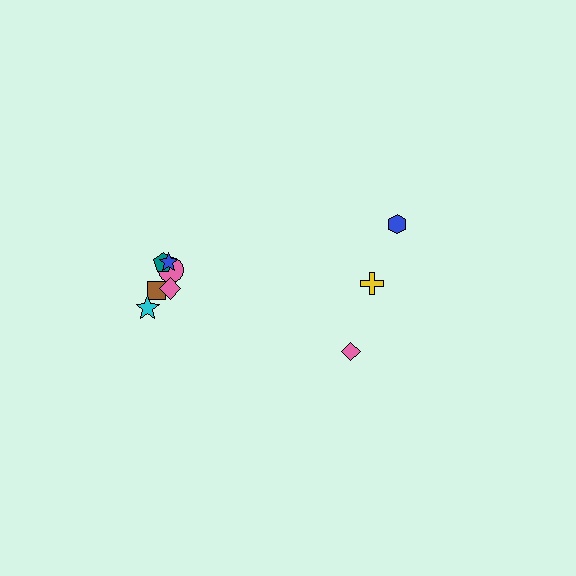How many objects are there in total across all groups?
There are 9 objects.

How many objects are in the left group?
There are 6 objects.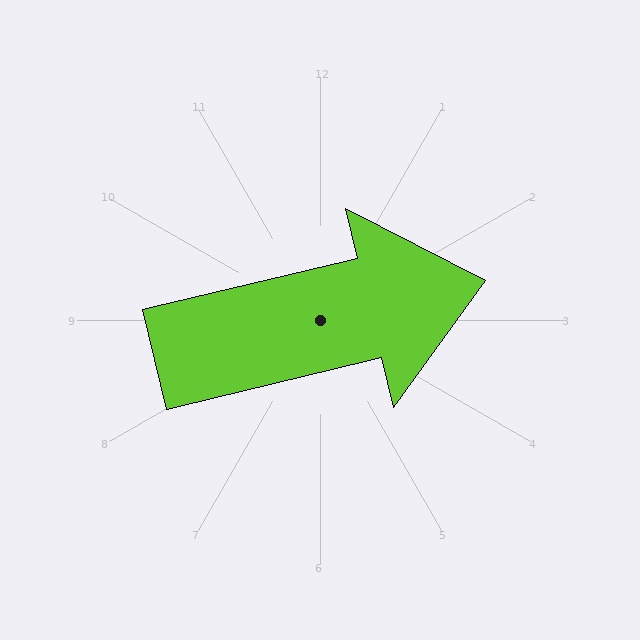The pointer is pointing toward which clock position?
Roughly 3 o'clock.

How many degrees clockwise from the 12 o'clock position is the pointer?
Approximately 77 degrees.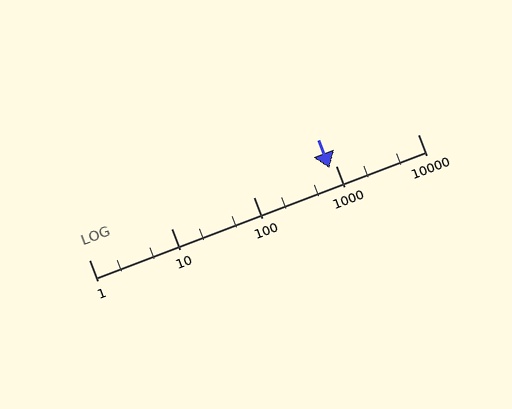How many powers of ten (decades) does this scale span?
The scale spans 4 decades, from 1 to 10000.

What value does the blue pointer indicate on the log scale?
The pointer indicates approximately 850.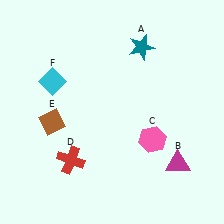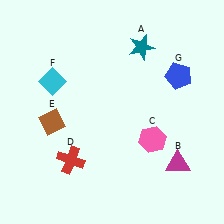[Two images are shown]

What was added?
A blue pentagon (G) was added in Image 2.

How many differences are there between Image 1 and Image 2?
There is 1 difference between the two images.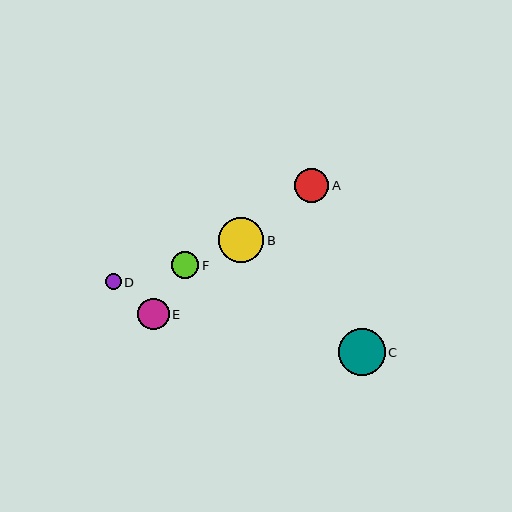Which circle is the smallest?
Circle D is the smallest with a size of approximately 16 pixels.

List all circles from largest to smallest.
From largest to smallest: C, B, A, E, F, D.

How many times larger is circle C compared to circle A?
Circle C is approximately 1.4 times the size of circle A.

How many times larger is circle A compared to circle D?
Circle A is approximately 2.2 times the size of circle D.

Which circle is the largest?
Circle C is the largest with a size of approximately 47 pixels.